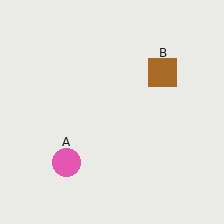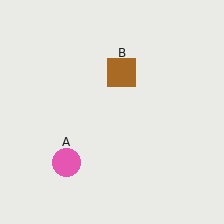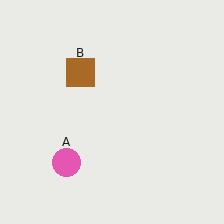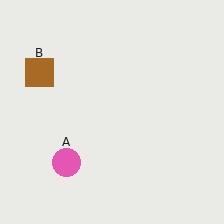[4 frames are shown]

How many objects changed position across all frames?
1 object changed position: brown square (object B).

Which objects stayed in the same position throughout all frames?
Pink circle (object A) remained stationary.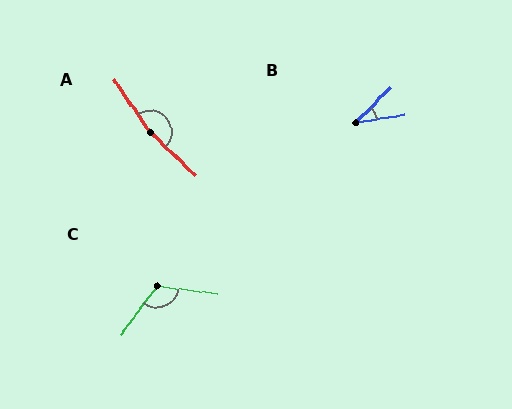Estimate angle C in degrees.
Approximately 120 degrees.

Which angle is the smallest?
B, at approximately 36 degrees.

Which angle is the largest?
A, at approximately 168 degrees.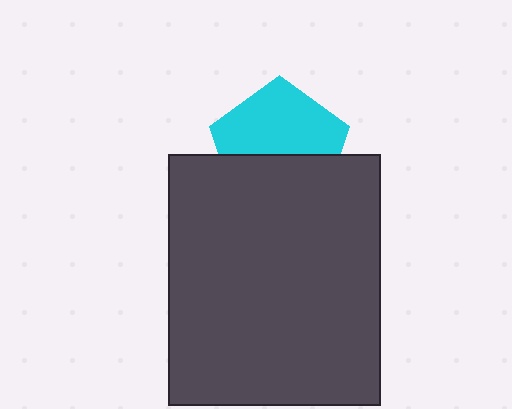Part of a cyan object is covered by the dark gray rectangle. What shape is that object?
It is a pentagon.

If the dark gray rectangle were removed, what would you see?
You would see the complete cyan pentagon.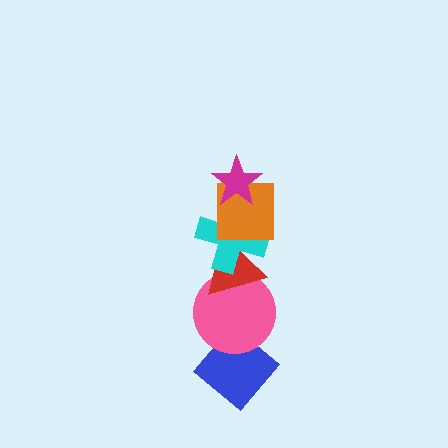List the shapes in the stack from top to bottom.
From top to bottom: the magenta star, the orange square, the cyan cross, the red triangle, the pink circle, the blue diamond.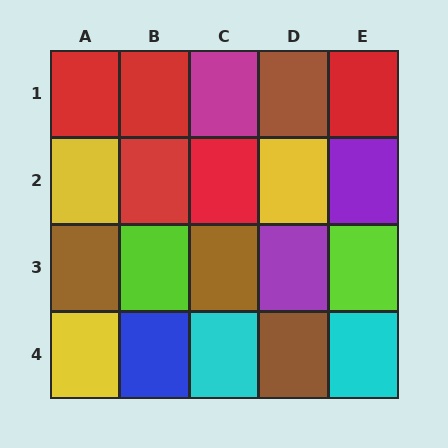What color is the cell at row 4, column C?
Cyan.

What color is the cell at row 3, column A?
Brown.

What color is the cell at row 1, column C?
Magenta.